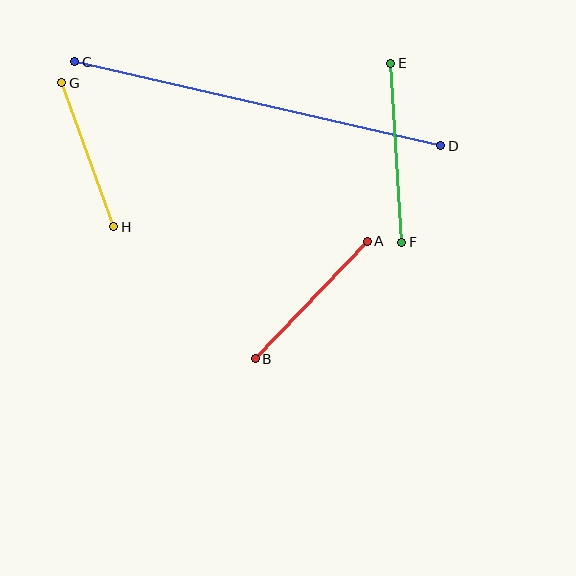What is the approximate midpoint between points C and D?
The midpoint is at approximately (258, 104) pixels.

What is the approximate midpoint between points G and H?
The midpoint is at approximately (88, 155) pixels.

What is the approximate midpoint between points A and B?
The midpoint is at approximately (311, 300) pixels.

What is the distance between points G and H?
The distance is approximately 153 pixels.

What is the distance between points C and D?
The distance is approximately 376 pixels.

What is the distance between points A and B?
The distance is approximately 163 pixels.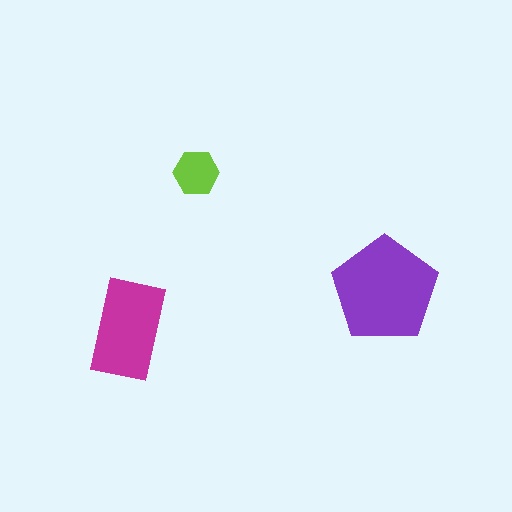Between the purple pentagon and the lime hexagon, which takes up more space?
The purple pentagon.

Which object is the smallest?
The lime hexagon.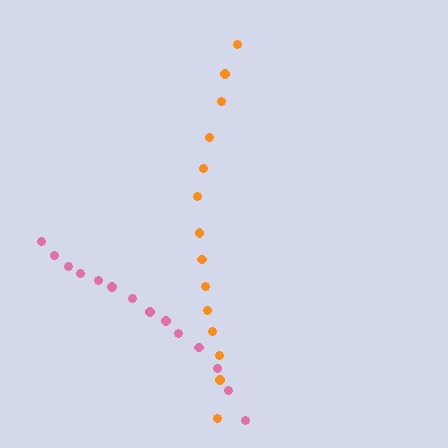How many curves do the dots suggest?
There are 2 distinct paths.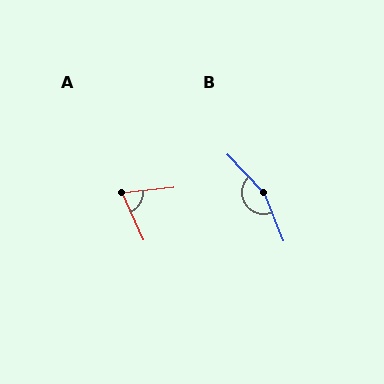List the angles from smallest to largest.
A (72°), B (159°).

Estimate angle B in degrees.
Approximately 159 degrees.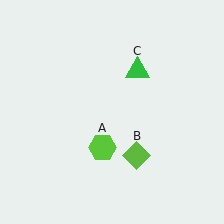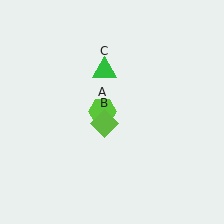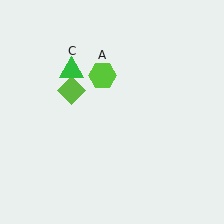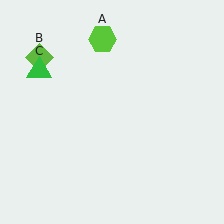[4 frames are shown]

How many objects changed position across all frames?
3 objects changed position: lime hexagon (object A), lime diamond (object B), green triangle (object C).